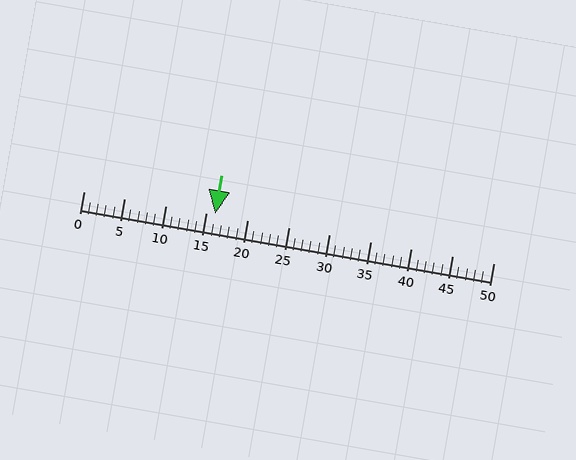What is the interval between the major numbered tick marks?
The major tick marks are spaced 5 units apart.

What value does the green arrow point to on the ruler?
The green arrow points to approximately 16.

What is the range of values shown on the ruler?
The ruler shows values from 0 to 50.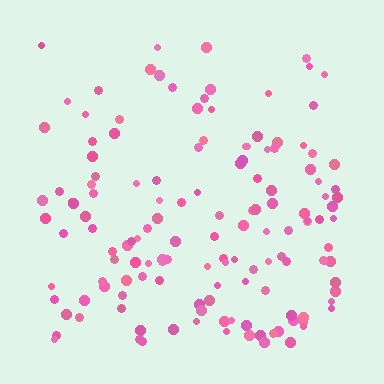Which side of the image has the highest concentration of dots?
The bottom.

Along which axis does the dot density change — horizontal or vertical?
Vertical.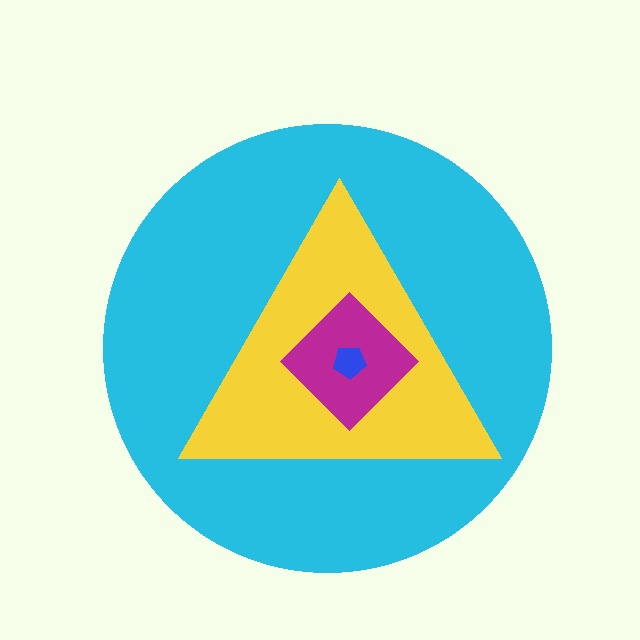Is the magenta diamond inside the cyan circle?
Yes.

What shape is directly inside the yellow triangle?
The magenta diamond.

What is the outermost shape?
The cyan circle.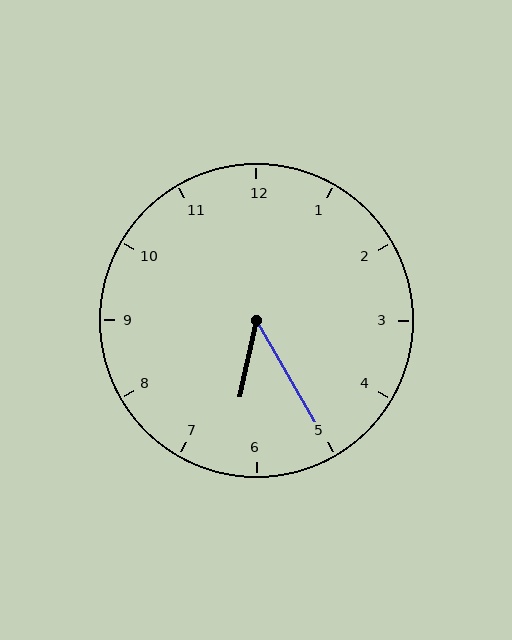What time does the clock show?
6:25.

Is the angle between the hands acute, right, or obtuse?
It is acute.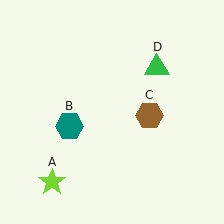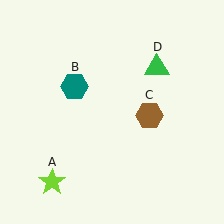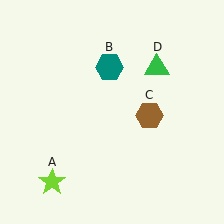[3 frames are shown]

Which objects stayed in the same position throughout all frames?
Lime star (object A) and brown hexagon (object C) and green triangle (object D) remained stationary.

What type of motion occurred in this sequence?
The teal hexagon (object B) rotated clockwise around the center of the scene.